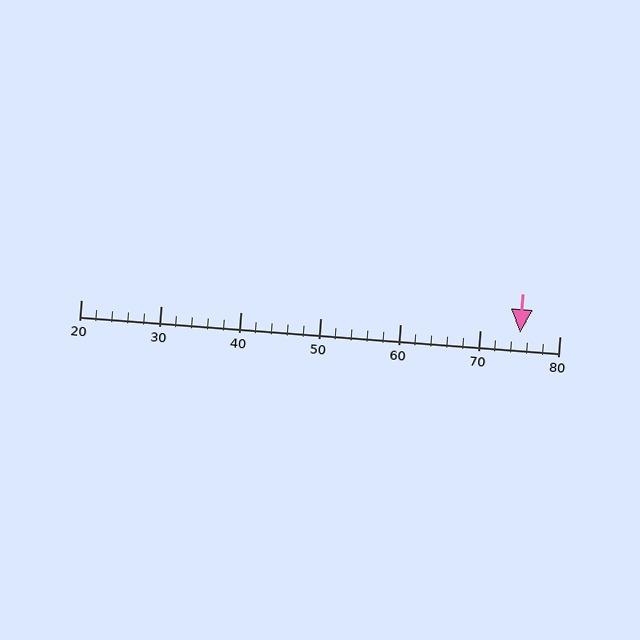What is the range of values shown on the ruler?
The ruler shows values from 20 to 80.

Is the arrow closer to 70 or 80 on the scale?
The arrow is closer to 80.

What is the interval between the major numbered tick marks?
The major tick marks are spaced 10 units apart.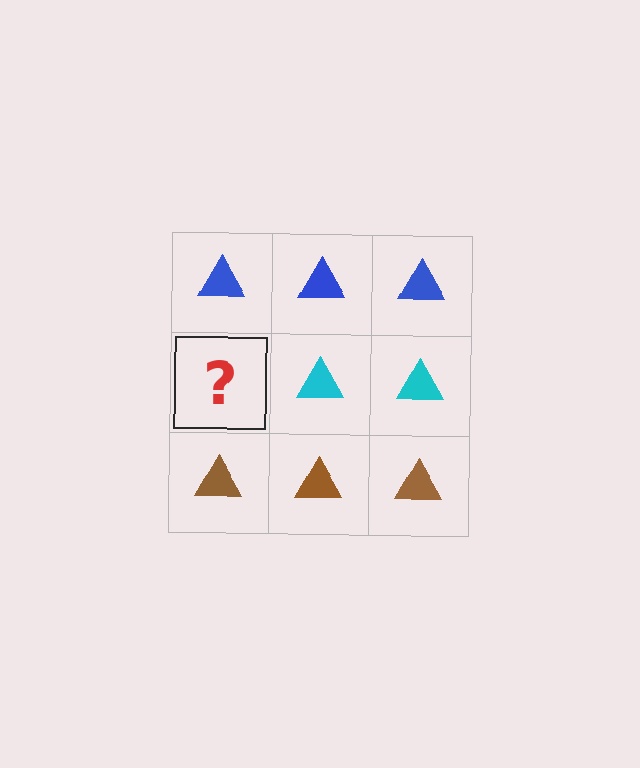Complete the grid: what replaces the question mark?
The question mark should be replaced with a cyan triangle.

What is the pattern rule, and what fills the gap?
The rule is that each row has a consistent color. The gap should be filled with a cyan triangle.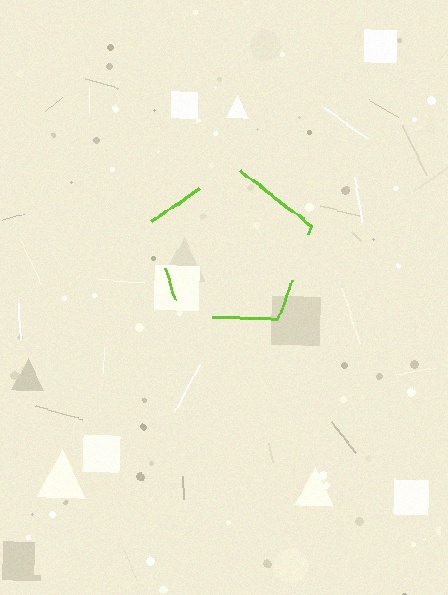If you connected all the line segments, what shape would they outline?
They would outline a pentagon.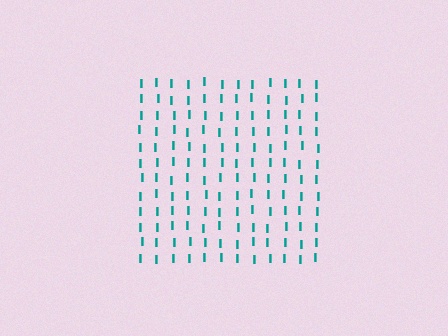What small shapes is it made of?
It is made of small letter I's.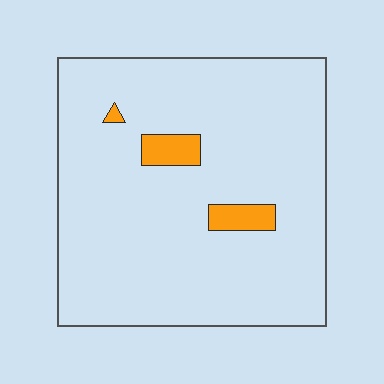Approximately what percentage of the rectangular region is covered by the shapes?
Approximately 5%.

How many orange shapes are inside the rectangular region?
3.